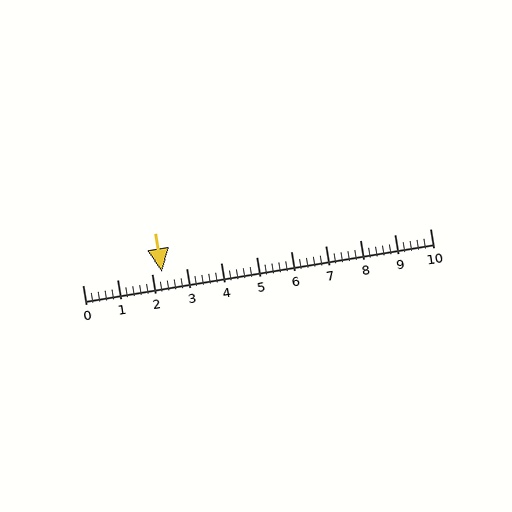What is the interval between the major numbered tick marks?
The major tick marks are spaced 1 units apart.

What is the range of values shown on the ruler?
The ruler shows values from 0 to 10.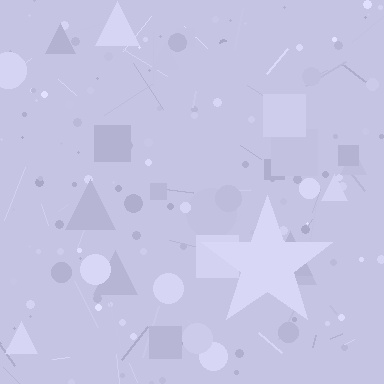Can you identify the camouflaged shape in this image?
The camouflaged shape is a star.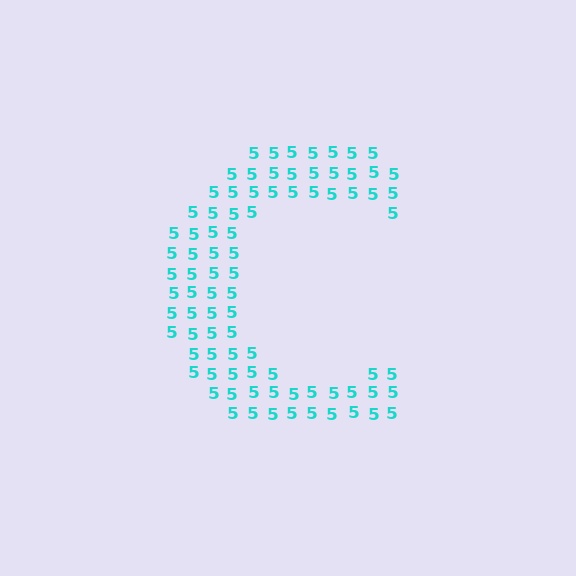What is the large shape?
The large shape is the letter C.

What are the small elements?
The small elements are digit 5's.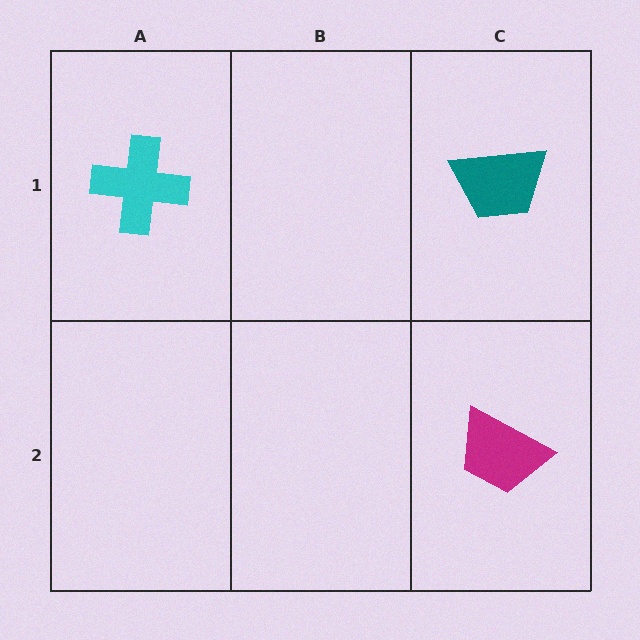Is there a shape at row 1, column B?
No, that cell is empty.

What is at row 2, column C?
A magenta trapezoid.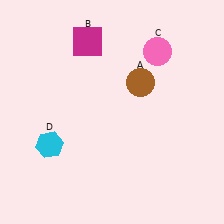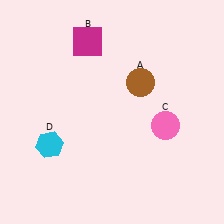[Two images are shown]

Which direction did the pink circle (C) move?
The pink circle (C) moved down.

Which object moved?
The pink circle (C) moved down.